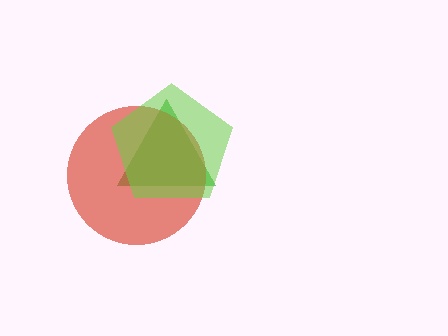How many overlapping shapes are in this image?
There are 3 overlapping shapes in the image.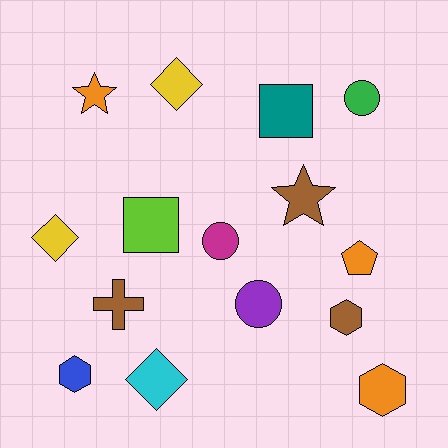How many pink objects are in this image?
There are no pink objects.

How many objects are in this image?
There are 15 objects.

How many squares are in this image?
There are 2 squares.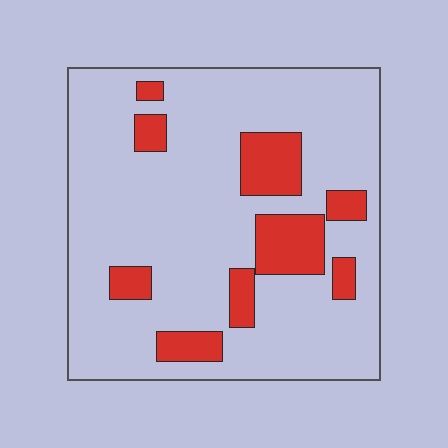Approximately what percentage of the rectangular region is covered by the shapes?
Approximately 20%.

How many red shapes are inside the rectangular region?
9.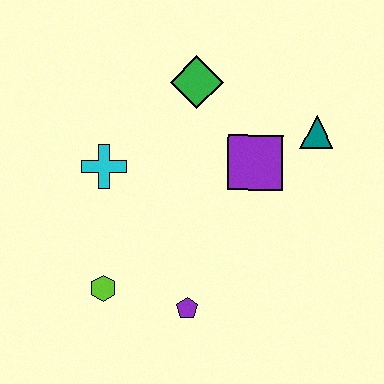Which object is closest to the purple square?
The teal triangle is closest to the purple square.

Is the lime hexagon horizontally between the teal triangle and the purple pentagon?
No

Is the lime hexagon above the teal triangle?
No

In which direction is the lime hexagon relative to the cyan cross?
The lime hexagon is below the cyan cross.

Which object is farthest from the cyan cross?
The teal triangle is farthest from the cyan cross.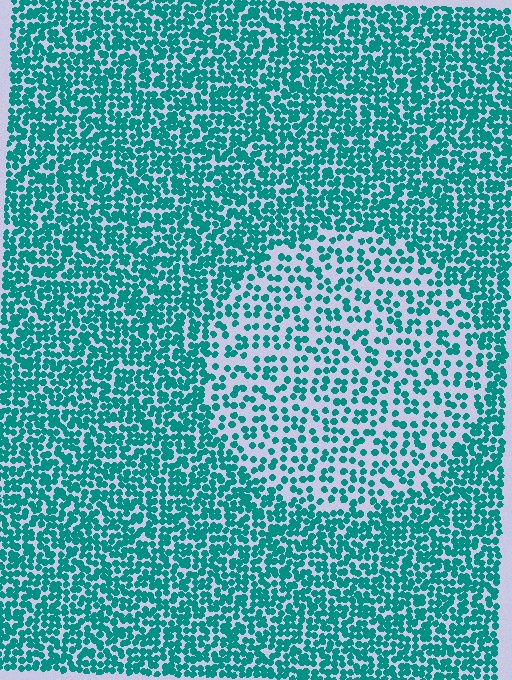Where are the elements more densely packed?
The elements are more densely packed outside the circle boundary.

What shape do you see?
I see a circle.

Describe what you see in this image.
The image contains small teal elements arranged at two different densities. A circle-shaped region is visible where the elements are less densely packed than the surrounding area.